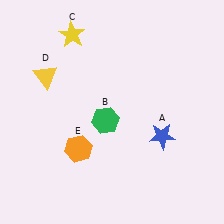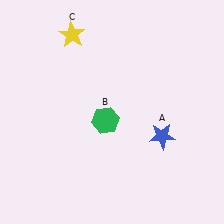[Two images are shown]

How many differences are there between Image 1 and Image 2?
There are 2 differences between the two images.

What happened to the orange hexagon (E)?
The orange hexagon (E) was removed in Image 2. It was in the bottom-left area of Image 1.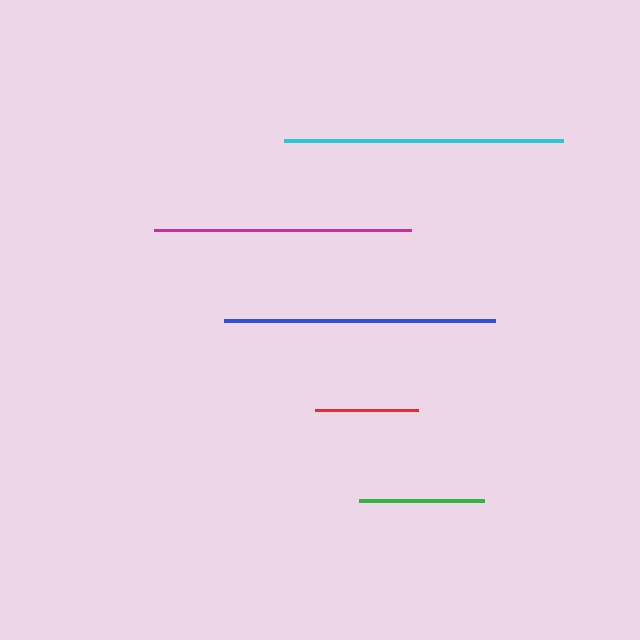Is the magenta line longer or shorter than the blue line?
The blue line is longer than the magenta line.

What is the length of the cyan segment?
The cyan segment is approximately 278 pixels long.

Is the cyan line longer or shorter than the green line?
The cyan line is longer than the green line.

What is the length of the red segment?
The red segment is approximately 103 pixels long.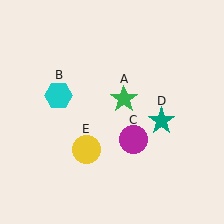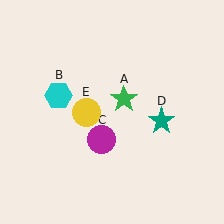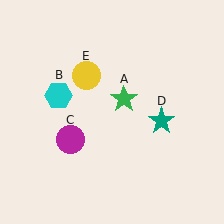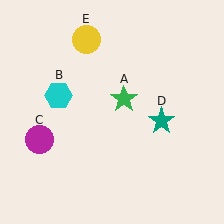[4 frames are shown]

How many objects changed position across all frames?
2 objects changed position: magenta circle (object C), yellow circle (object E).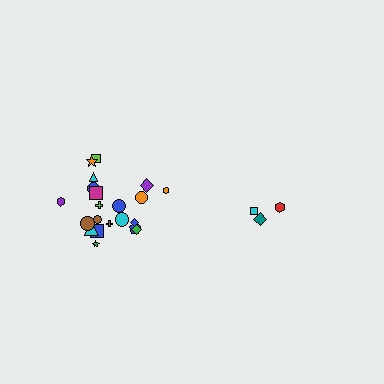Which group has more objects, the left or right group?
The left group.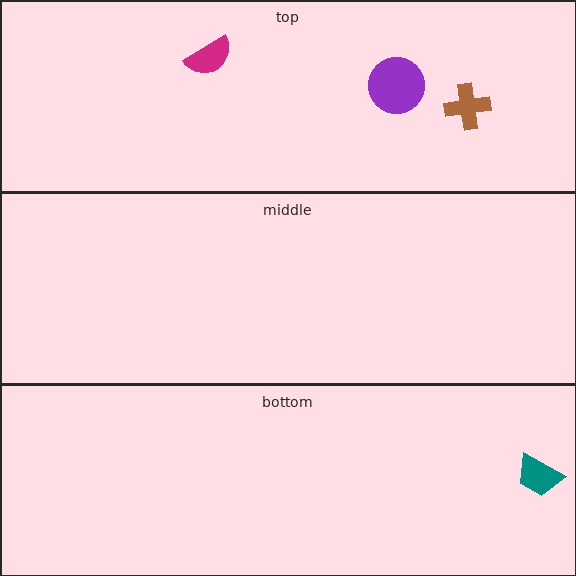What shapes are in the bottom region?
The teal trapezoid.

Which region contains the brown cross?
The top region.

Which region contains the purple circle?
The top region.